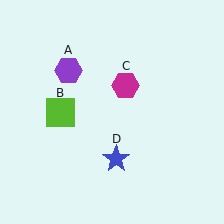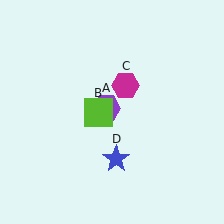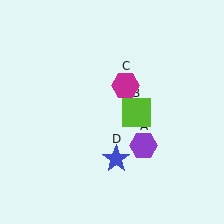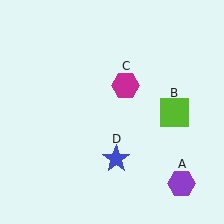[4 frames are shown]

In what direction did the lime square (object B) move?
The lime square (object B) moved right.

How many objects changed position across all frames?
2 objects changed position: purple hexagon (object A), lime square (object B).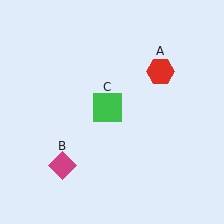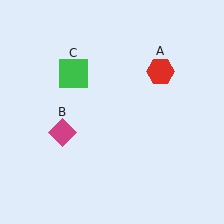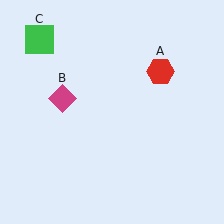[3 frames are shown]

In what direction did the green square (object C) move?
The green square (object C) moved up and to the left.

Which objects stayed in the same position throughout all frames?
Red hexagon (object A) remained stationary.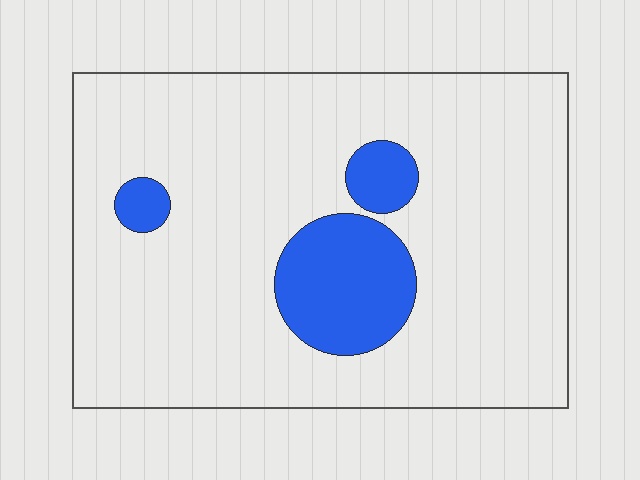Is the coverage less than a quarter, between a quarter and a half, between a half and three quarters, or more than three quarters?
Less than a quarter.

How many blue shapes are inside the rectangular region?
3.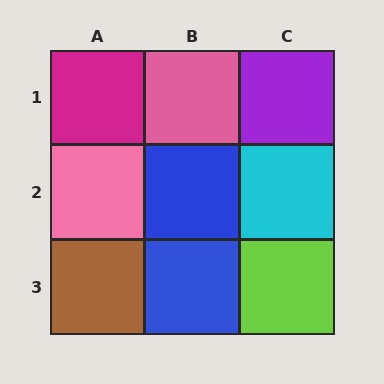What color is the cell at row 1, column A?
Magenta.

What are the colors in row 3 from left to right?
Brown, blue, lime.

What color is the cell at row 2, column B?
Blue.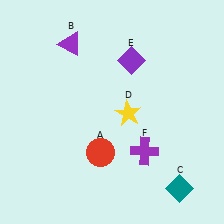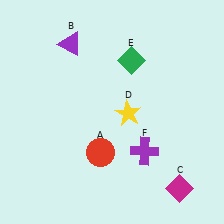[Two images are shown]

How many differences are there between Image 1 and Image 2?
There are 2 differences between the two images.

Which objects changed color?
C changed from teal to magenta. E changed from purple to green.